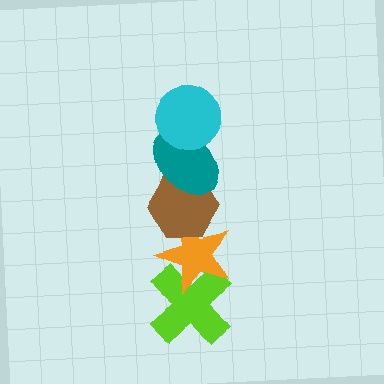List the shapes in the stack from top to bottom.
From top to bottom: the cyan circle, the teal ellipse, the brown hexagon, the orange star, the lime cross.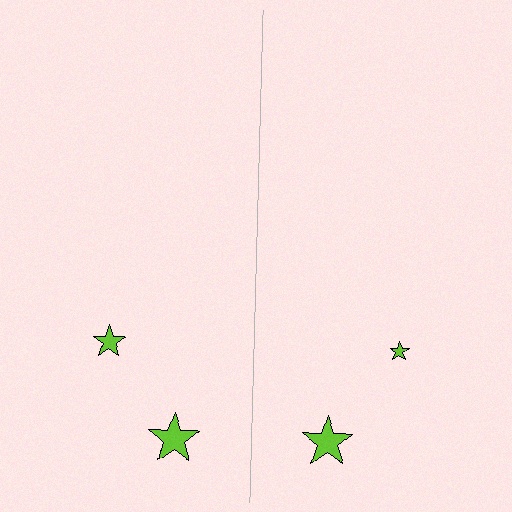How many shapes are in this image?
There are 4 shapes in this image.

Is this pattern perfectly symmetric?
No, the pattern is not perfectly symmetric. The lime star on the right side has a different size than its mirror counterpart.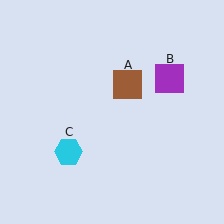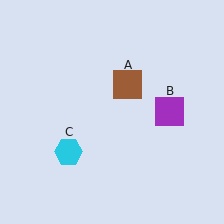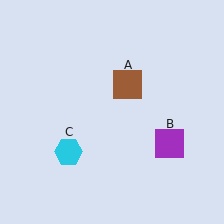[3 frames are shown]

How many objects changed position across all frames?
1 object changed position: purple square (object B).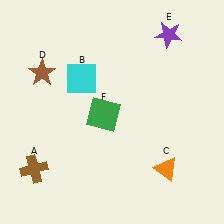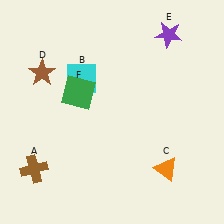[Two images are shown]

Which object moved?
The green square (F) moved left.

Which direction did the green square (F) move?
The green square (F) moved left.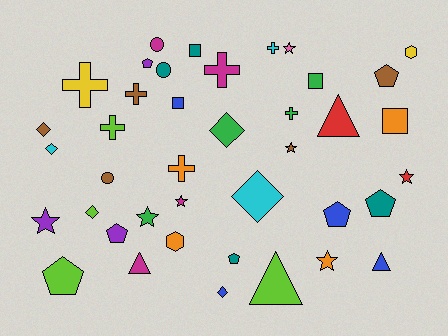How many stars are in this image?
There are 7 stars.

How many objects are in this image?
There are 40 objects.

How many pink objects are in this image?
There is 1 pink object.